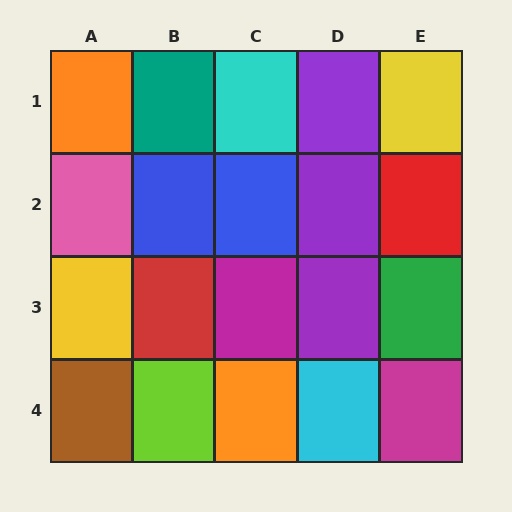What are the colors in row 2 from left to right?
Pink, blue, blue, purple, red.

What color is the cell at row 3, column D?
Purple.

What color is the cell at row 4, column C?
Orange.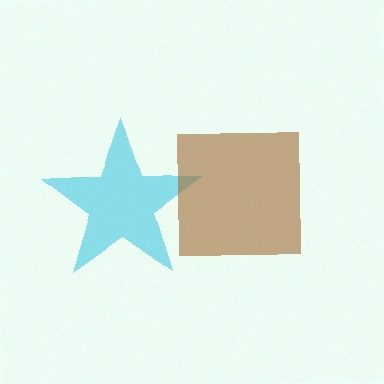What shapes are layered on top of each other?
The layered shapes are: a cyan star, a brown square.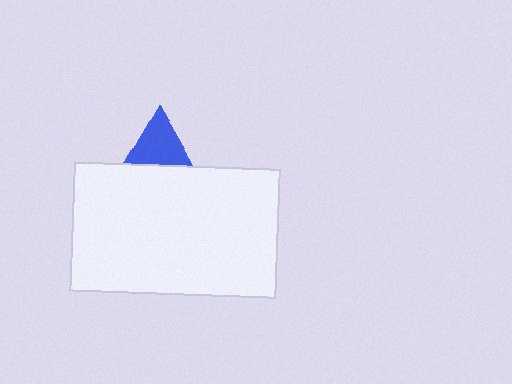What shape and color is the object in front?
The object in front is a white rectangle.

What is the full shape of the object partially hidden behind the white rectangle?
The partially hidden object is a blue triangle.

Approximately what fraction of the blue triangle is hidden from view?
Roughly 59% of the blue triangle is hidden behind the white rectangle.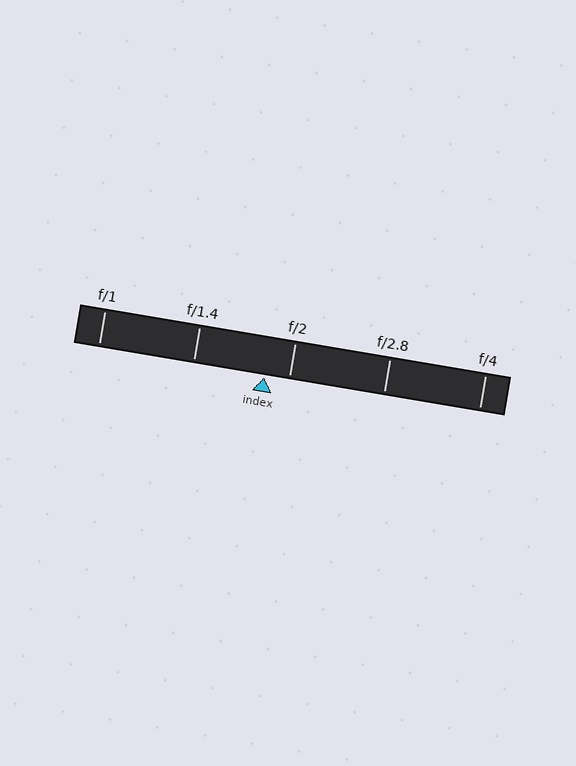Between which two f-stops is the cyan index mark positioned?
The index mark is between f/1.4 and f/2.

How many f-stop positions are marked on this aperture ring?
There are 5 f-stop positions marked.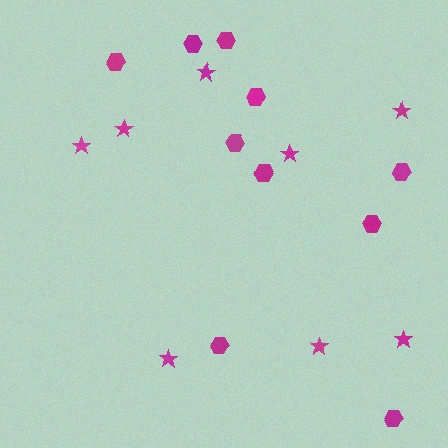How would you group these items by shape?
There are 2 groups: one group of stars (8) and one group of hexagons (10).